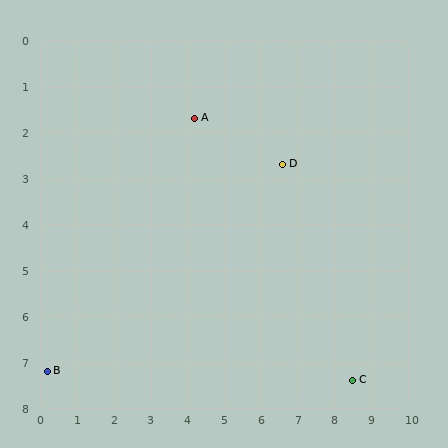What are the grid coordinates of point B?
Point B is at approximately (0.2, 7.2).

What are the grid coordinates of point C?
Point C is at approximately (8.5, 7.4).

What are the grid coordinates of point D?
Point D is at approximately (6.6, 2.7).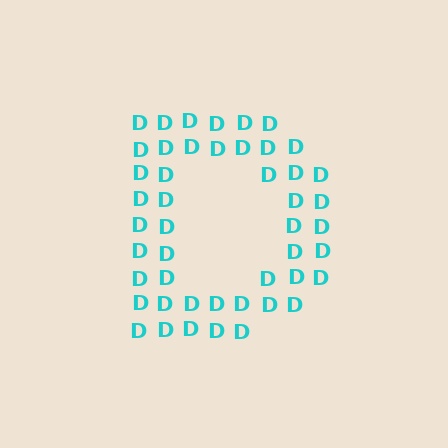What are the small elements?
The small elements are letter D's.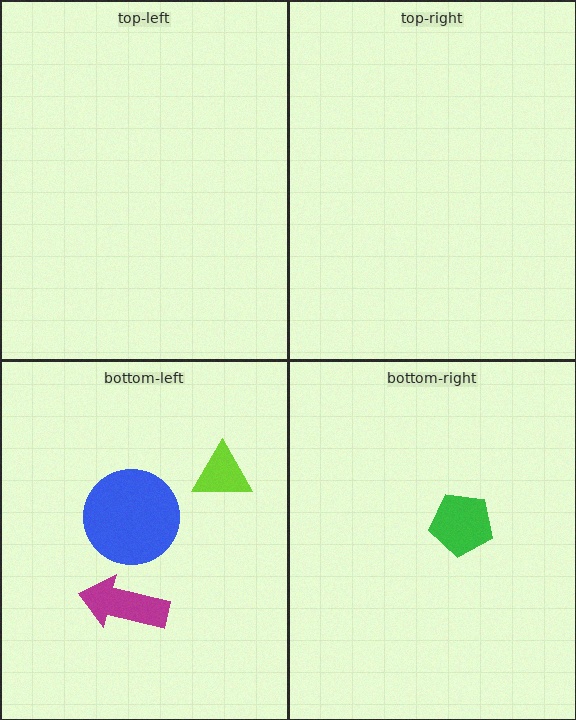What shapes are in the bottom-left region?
The blue circle, the lime triangle, the magenta arrow.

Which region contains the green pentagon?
The bottom-right region.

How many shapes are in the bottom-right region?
1.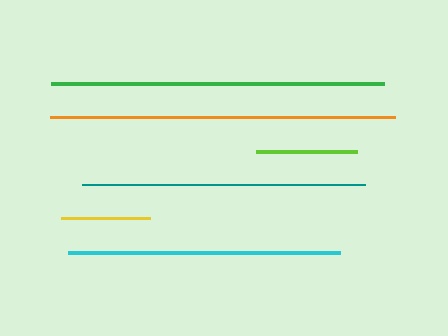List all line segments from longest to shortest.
From longest to shortest: orange, green, teal, cyan, lime, yellow.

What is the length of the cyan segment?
The cyan segment is approximately 271 pixels long.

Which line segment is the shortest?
The yellow line is the shortest at approximately 90 pixels.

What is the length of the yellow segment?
The yellow segment is approximately 90 pixels long.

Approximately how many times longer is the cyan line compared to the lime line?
The cyan line is approximately 2.7 times the length of the lime line.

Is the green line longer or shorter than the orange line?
The orange line is longer than the green line.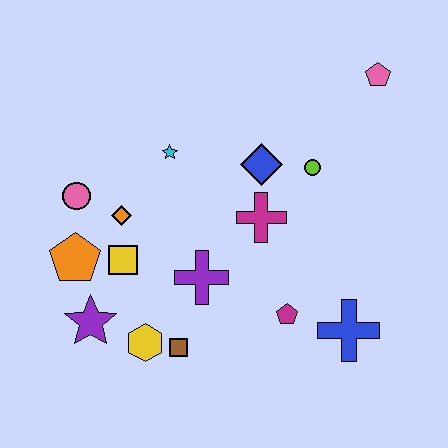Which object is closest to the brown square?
The yellow hexagon is closest to the brown square.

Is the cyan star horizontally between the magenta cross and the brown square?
No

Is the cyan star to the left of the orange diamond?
No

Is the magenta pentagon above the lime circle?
No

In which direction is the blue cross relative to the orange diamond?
The blue cross is to the right of the orange diamond.